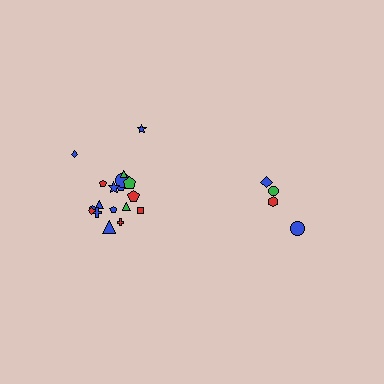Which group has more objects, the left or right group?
The left group.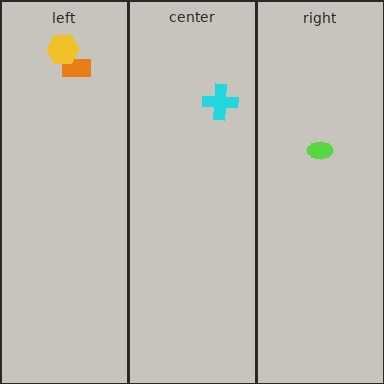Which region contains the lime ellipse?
The right region.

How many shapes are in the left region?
2.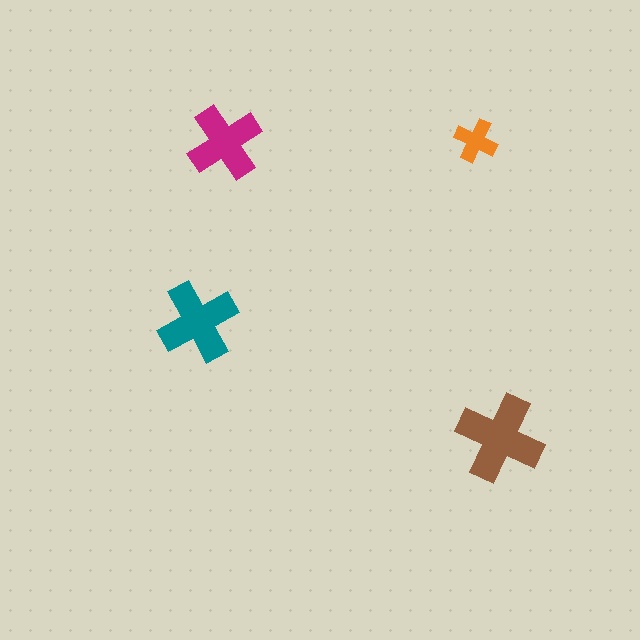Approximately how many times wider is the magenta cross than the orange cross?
About 1.5 times wider.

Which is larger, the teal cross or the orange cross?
The teal one.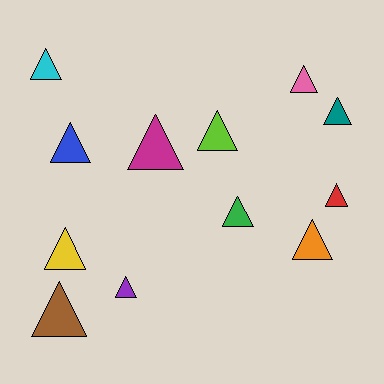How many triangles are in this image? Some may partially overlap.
There are 12 triangles.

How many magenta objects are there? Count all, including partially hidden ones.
There is 1 magenta object.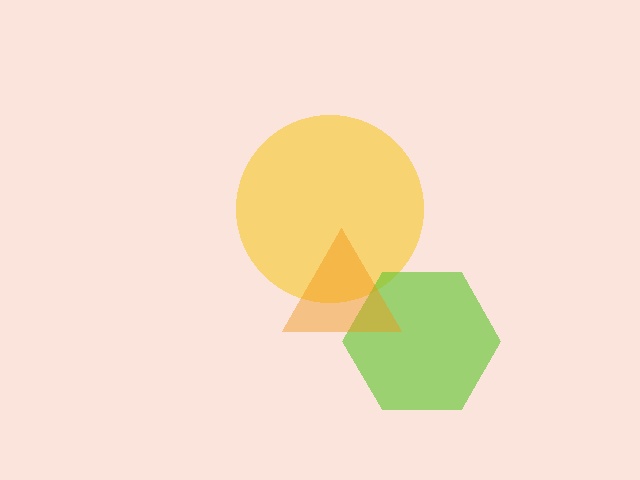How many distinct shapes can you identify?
There are 3 distinct shapes: a yellow circle, a lime hexagon, an orange triangle.